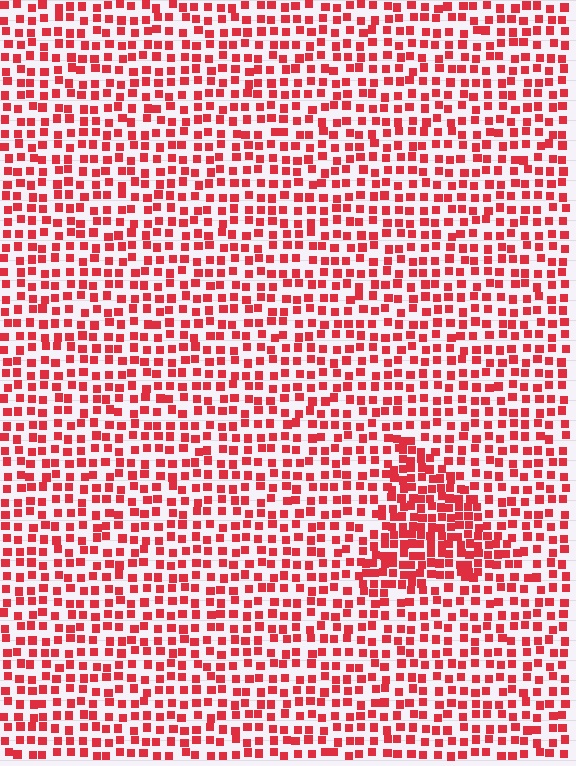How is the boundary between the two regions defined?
The boundary is defined by a change in element density (approximately 1.8x ratio). All elements are the same color, size, and shape.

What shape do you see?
I see a triangle.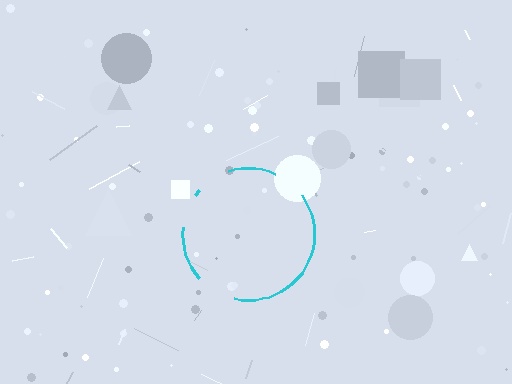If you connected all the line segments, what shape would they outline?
They would outline a circle.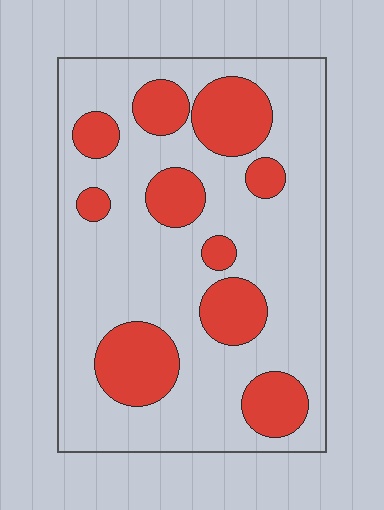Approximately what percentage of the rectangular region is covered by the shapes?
Approximately 25%.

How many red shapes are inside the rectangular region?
10.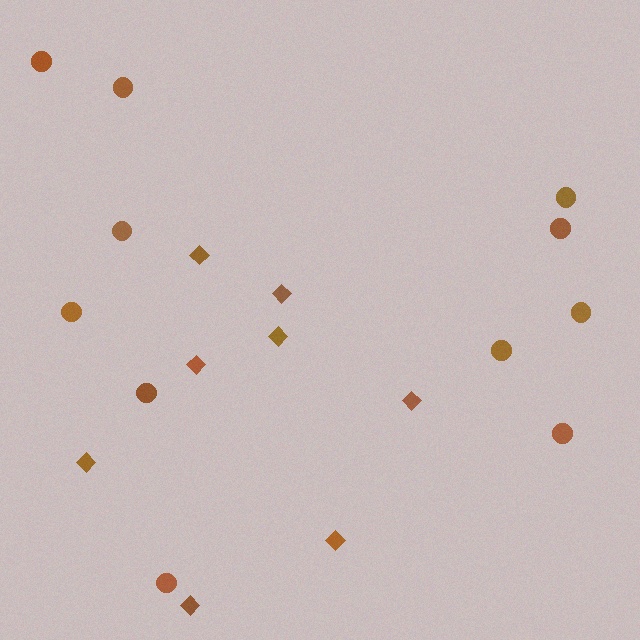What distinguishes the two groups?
There are 2 groups: one group of diamonds (8) and one group of circles (11).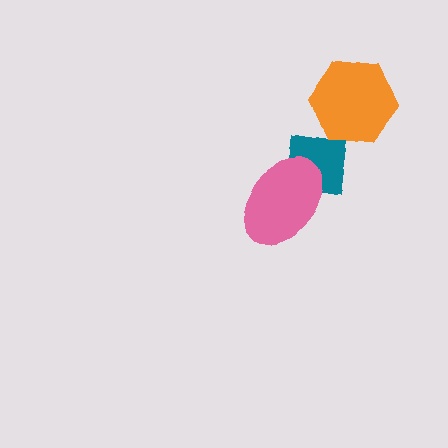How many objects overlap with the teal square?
2 objects overlap with the teal square.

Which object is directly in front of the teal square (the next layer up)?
The pink ellipse is directly in front of the teal square.